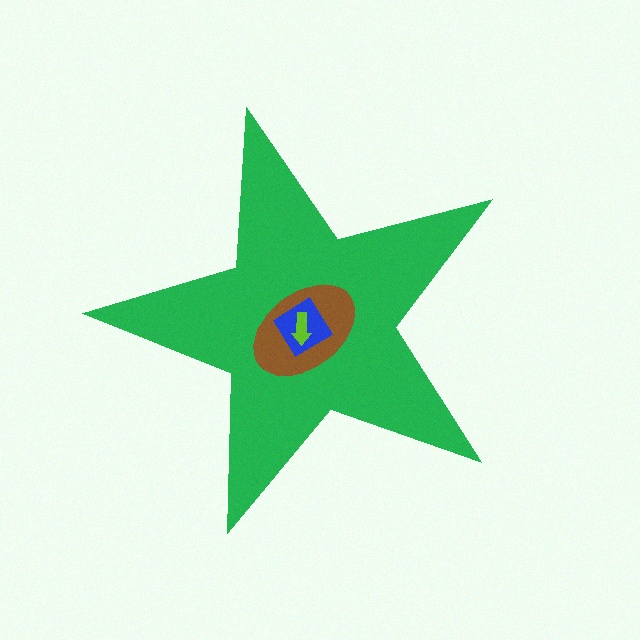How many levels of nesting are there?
4.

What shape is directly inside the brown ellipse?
The blue diamond.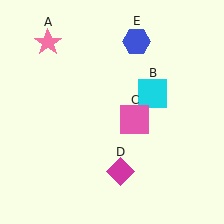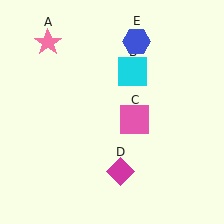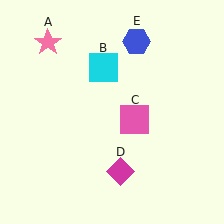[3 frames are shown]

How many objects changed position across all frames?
1 object changed position: cyan square (object B).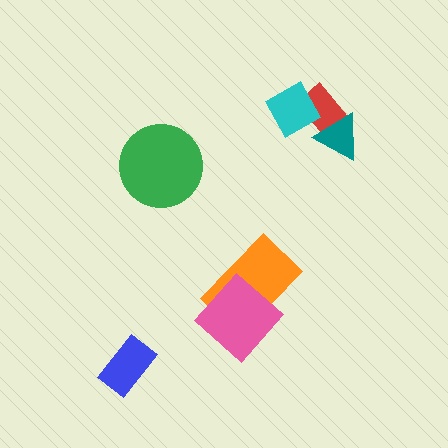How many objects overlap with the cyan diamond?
1 object overlaps with the cyan diamond.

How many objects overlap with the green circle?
0 objects overlap with the green circle.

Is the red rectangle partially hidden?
Yes, it is partially covered by another shape.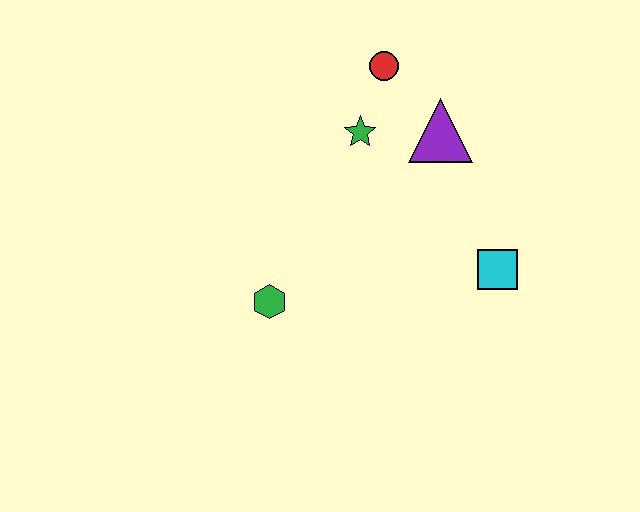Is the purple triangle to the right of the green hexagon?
Yes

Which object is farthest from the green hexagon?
The red circle is farthest from the green hexagon.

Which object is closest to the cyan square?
The purple triangle is closest to the cyan square.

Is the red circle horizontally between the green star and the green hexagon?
No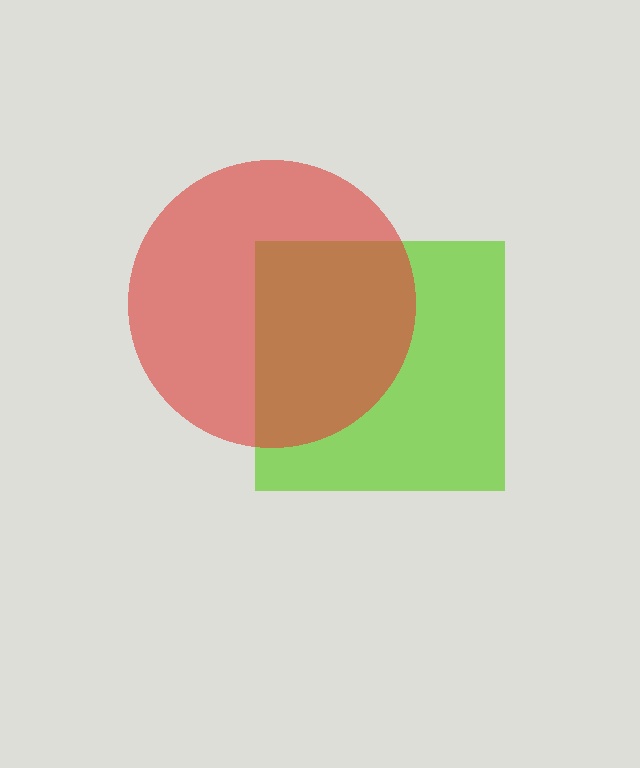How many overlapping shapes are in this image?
There are 2 overlapping shapes in the image.